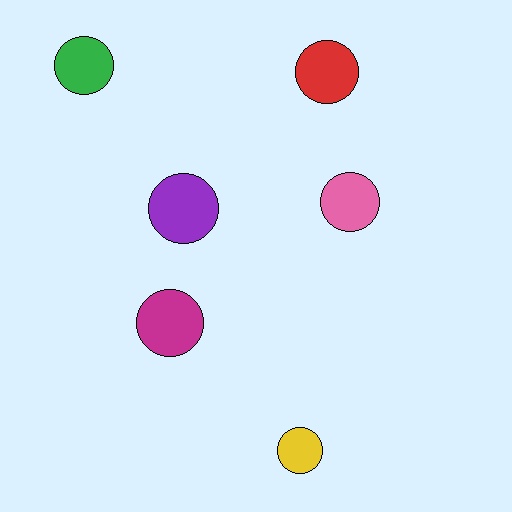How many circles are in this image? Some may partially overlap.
There are 6 circles.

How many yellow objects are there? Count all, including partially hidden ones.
There is 1 yellow object.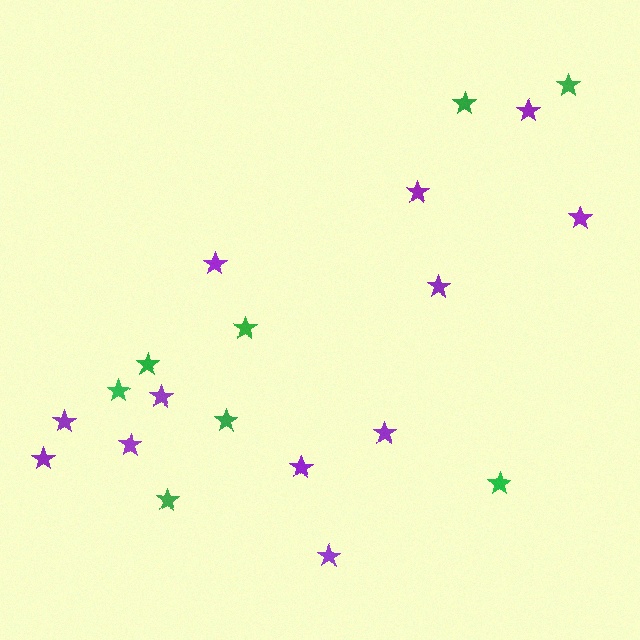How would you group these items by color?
There are 2 groups: one group of green stars (8) and one group of purple stars (12).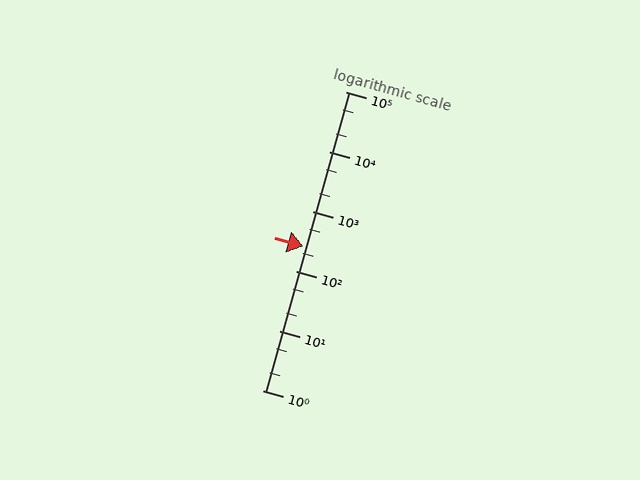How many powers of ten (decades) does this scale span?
The scale spans 5 decades, from 1 to 100000.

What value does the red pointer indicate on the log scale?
The pointer indicates approximately 260.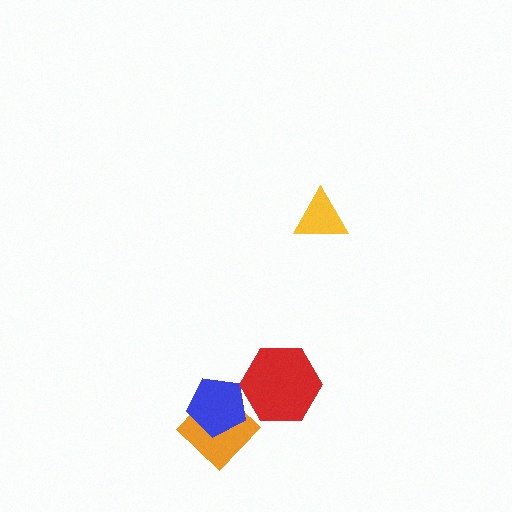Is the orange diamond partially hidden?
Yes, it is partially covered by another shape.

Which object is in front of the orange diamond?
The blue pentagon is in front of the orange diamond.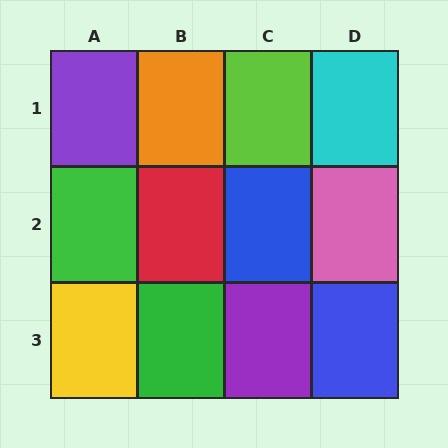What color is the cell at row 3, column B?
Green.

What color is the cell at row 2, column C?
Blue.